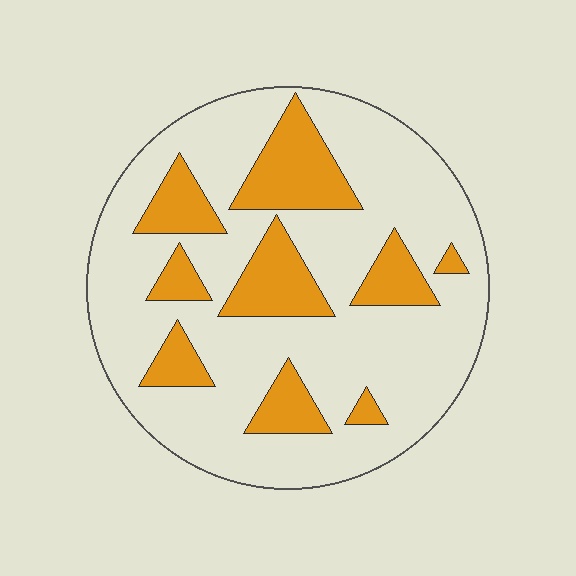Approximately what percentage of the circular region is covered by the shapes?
Approximately 25%.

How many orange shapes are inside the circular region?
9.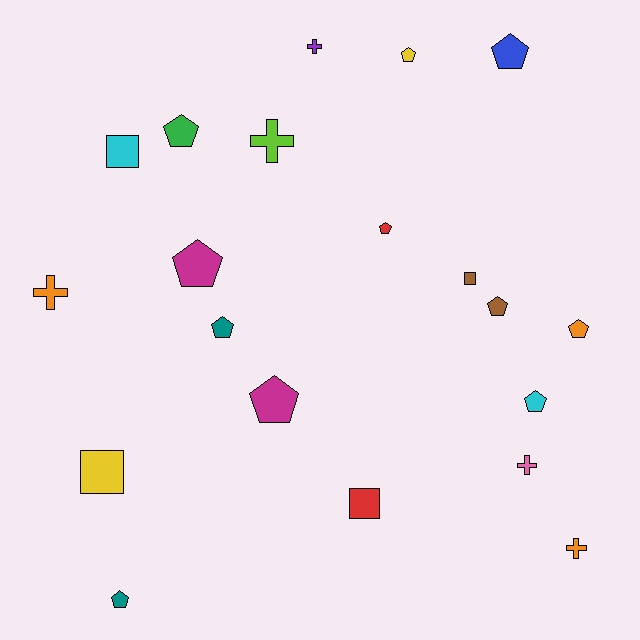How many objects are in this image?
There are 20 objects.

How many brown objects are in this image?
There are 2 brown objects.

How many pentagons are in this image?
There are 11 pentagons.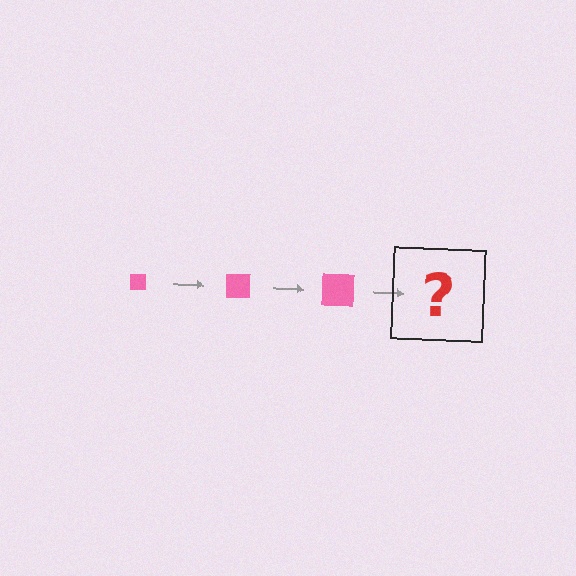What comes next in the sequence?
The next element should be a pink square, larger than the previous one.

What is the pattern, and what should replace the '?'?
The pattern is that the square gets progressively larger each step. The '?' should be a pink square, larger than the previous one.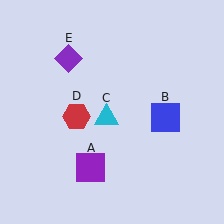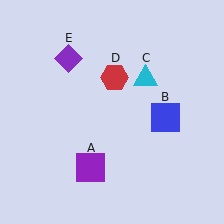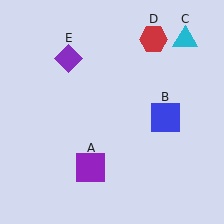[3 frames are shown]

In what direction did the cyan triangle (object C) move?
The cyan triangle (object C) moved up and to the right.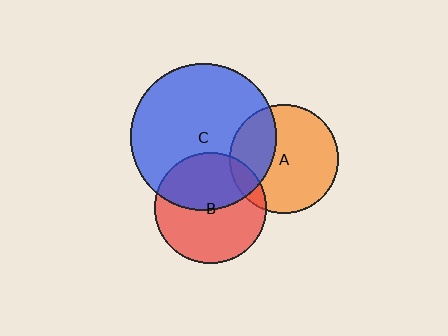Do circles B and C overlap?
Yes.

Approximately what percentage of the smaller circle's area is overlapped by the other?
Approximately 45%.